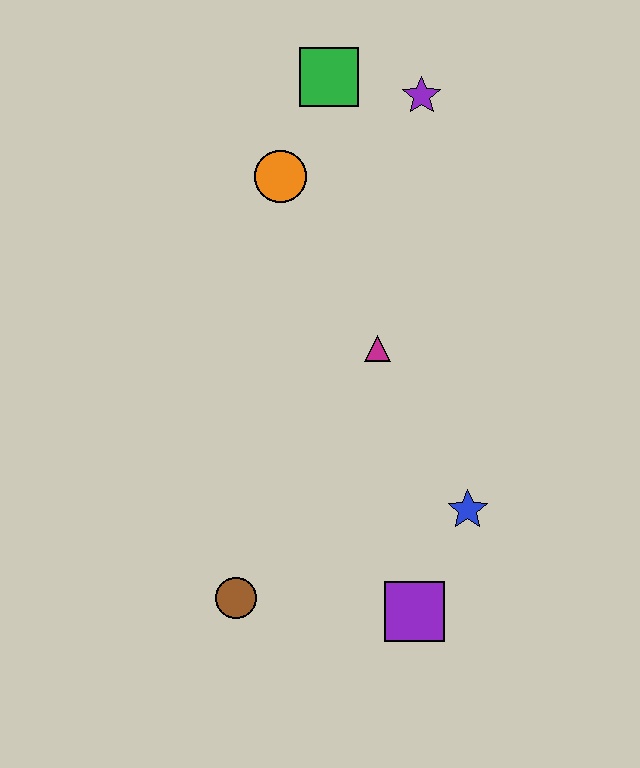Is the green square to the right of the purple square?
No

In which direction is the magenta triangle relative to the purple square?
The magenta triangle is above the purple square.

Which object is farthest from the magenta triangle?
The brown circle is farthest from the magenta triangle.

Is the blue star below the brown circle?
No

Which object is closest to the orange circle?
The green square is closest to the orange circle.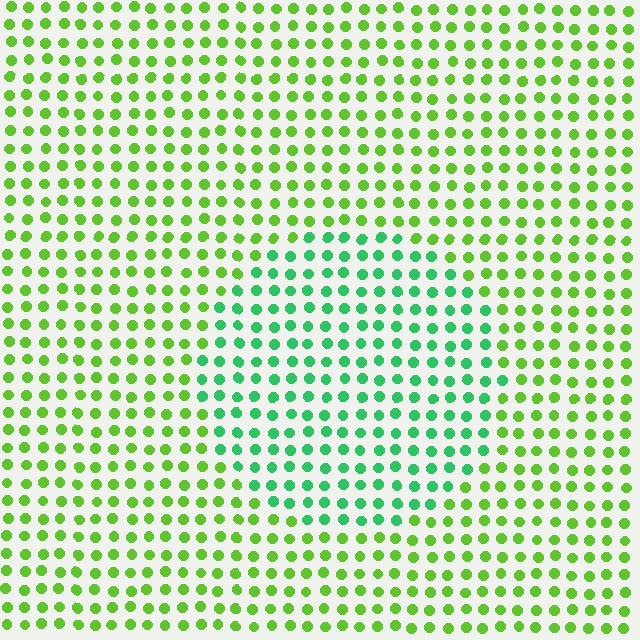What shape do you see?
I see a circle.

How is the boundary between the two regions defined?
The boundary is defined purely by a slight shift in hue (about 42 degrees). Spacing, size, and orientation are identical on both sides.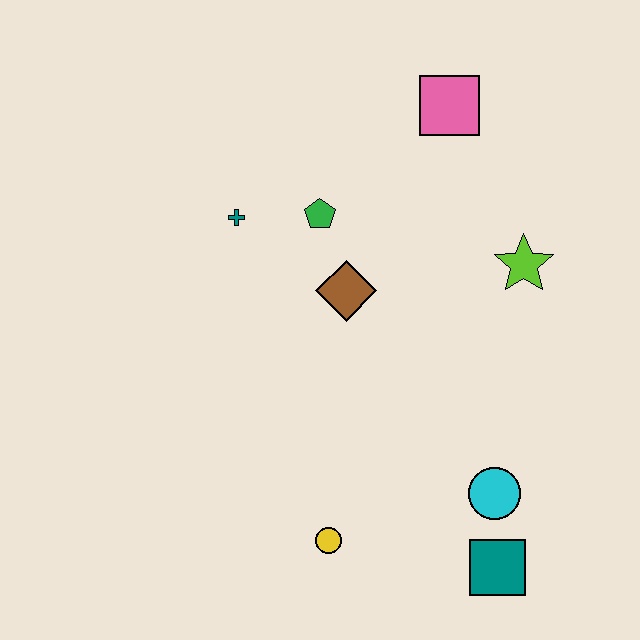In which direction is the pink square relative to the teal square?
The pink square is above the teal square.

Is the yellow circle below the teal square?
No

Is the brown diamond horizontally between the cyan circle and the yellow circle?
Yes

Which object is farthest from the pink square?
The teal square is farthest from the pink square.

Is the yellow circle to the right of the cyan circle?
No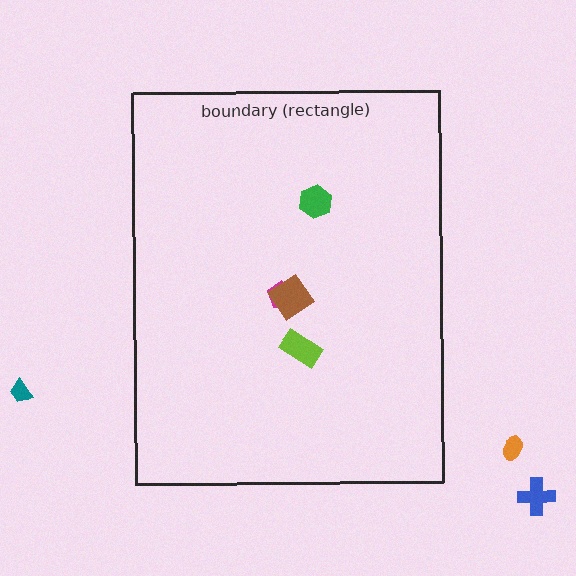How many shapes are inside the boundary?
4 inside, 3 outside.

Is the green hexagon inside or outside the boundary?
Inside.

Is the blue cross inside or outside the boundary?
Outside.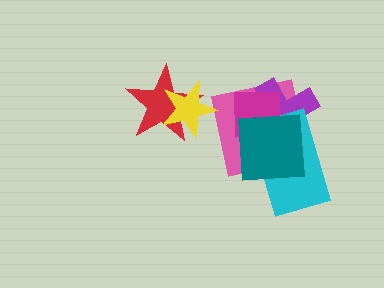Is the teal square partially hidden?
No, no other shape covers it.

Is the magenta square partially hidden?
Yes, it is partially covered by another shape.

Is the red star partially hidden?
Yes, it is partially covered by another shape.